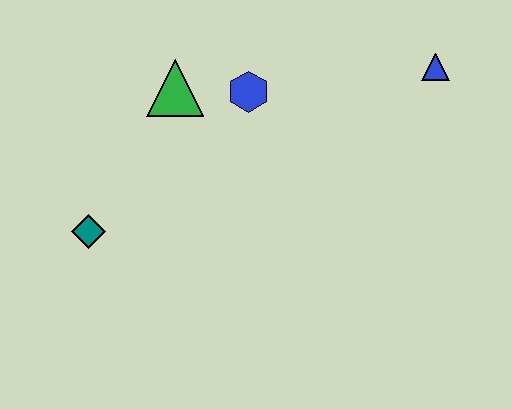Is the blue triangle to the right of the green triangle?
Yes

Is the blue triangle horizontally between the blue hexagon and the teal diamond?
No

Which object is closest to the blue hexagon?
The green triangle is closest to the blue hexagon.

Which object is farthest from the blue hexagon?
The teal diamond is farthest from the blue hexagon.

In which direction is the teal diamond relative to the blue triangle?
The teal diamond is to the left of the blue triangle.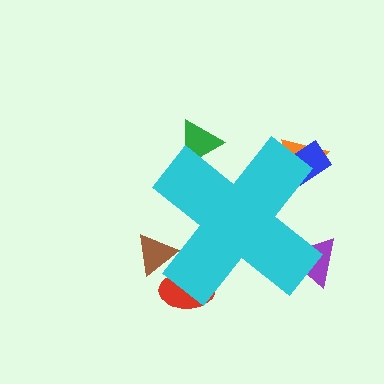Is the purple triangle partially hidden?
Yes, the purple triangle is partially hidden behind the cyan cross.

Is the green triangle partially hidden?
Yes, the green triangle is partially hidden behind the cyan cross.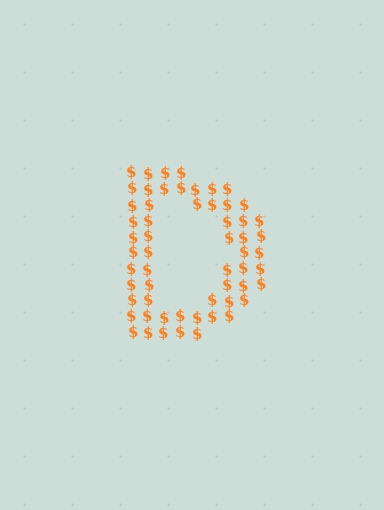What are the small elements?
The small elements are dollar signs.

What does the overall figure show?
The overall figure shows the letter D.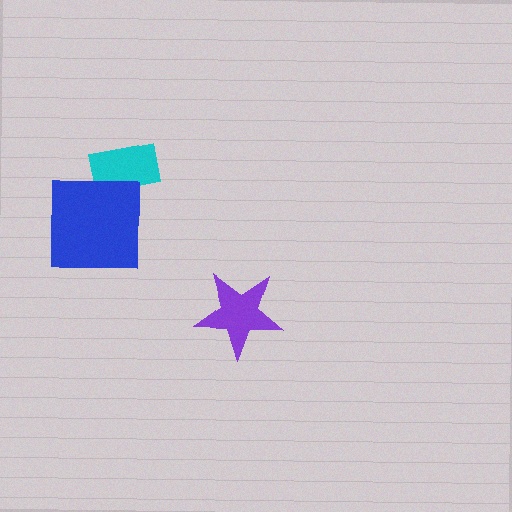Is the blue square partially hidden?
No, no other shape covers it.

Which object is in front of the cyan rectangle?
The blue square is in front of the cyan rectangle.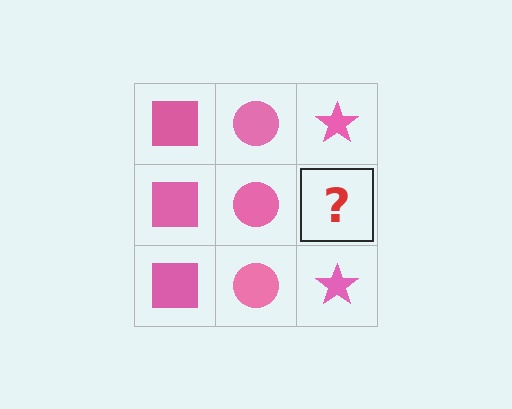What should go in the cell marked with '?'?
The missing cell should contain a pink star.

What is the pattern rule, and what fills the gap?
The rule is that each column has a consistent shape. The gap should be filled with a pink star.